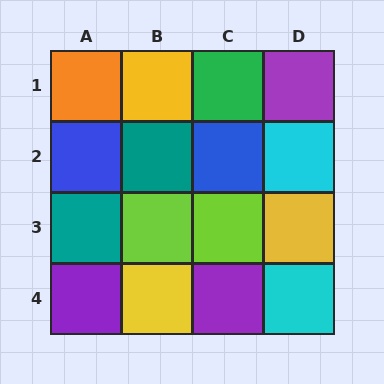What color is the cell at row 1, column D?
Purple.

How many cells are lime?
2 cells are lime.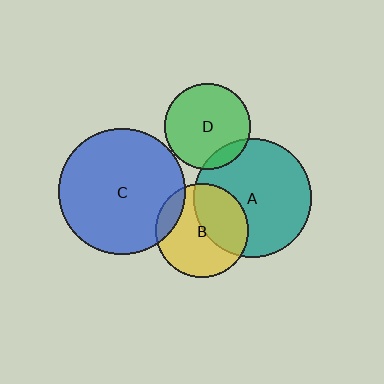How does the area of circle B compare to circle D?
Approximately 1.2 times.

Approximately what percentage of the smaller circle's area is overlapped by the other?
Approximately 10%.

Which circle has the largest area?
Circle C (blue).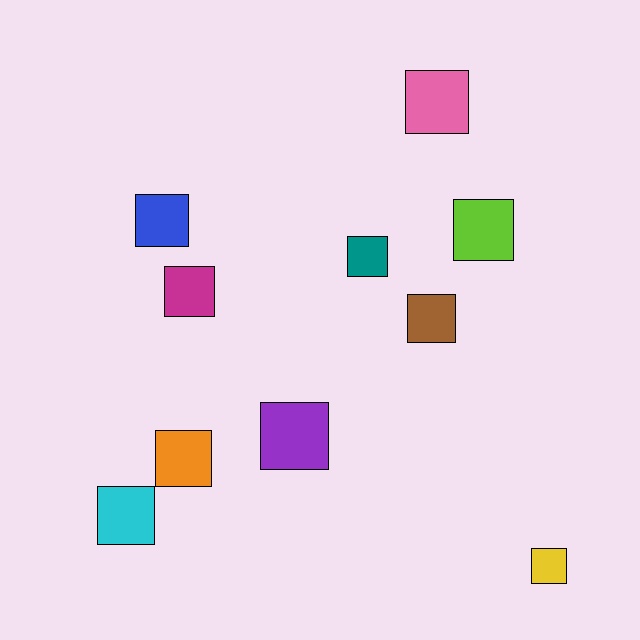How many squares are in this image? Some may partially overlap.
There are 10 squares.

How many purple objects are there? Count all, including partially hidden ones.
There is 1 purple object.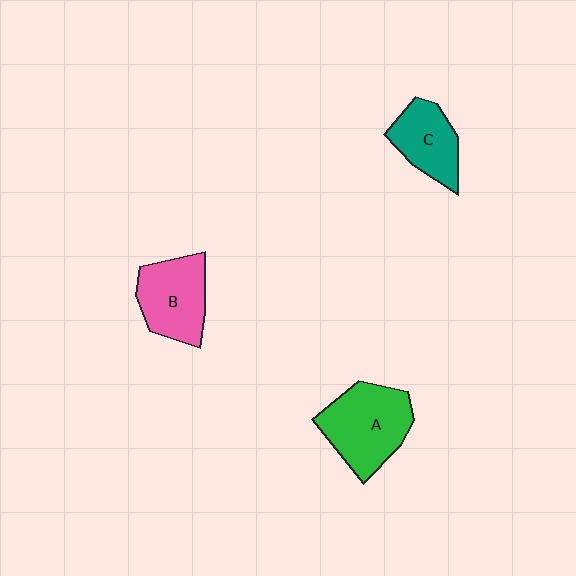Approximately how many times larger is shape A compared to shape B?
Approximately 1.2 times.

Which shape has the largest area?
Shape A (green).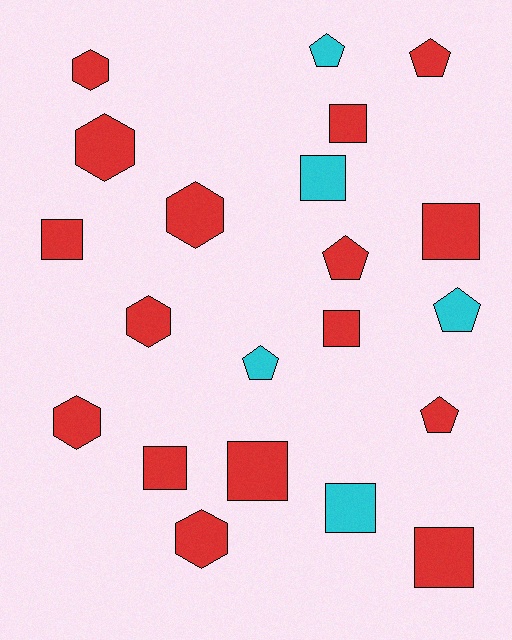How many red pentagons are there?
There are 3 red pentagons.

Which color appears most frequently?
Red, with 16 objects.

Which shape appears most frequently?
Square, with 9 objects.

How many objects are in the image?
There are 21 objects.